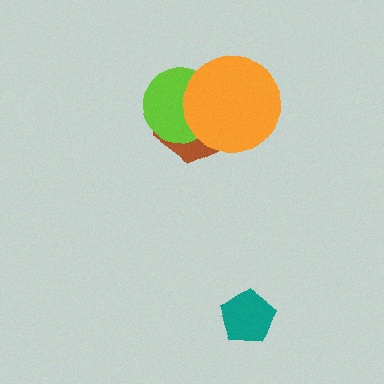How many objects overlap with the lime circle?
2 objects overlap with the lime circle.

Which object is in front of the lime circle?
The orange circle is in front of the lime circle.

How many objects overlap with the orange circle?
2 objects overlap with the orange circle.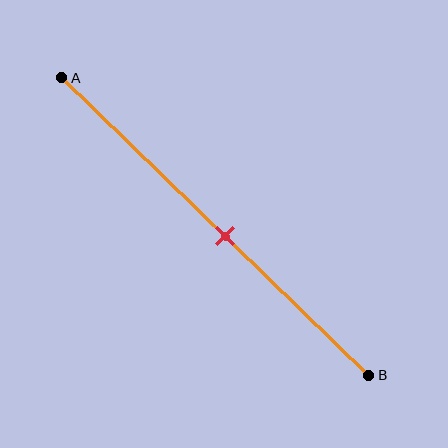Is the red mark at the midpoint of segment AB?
No, the mark is at about 55% from A, not at the 50% midpoint.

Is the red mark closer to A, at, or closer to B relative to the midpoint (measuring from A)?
The red mark is closer to point B than the midpoint of segment AB.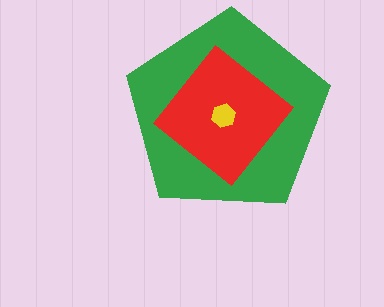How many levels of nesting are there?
3.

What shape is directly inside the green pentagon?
The red diamond.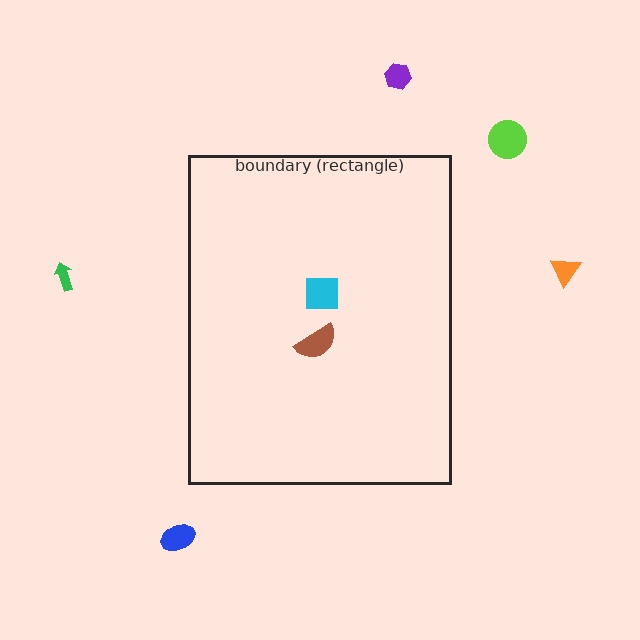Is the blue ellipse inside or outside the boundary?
Outside.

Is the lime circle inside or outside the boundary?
Outside.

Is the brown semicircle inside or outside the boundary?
Inside.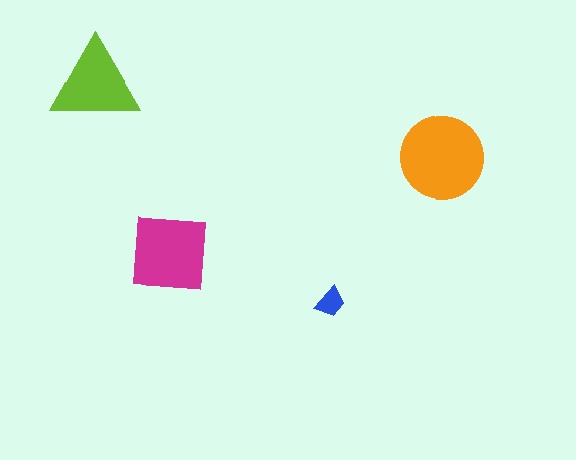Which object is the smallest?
The blue trapezoid.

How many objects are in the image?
There are 4 objects in the image.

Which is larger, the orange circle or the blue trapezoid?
The orange circle.